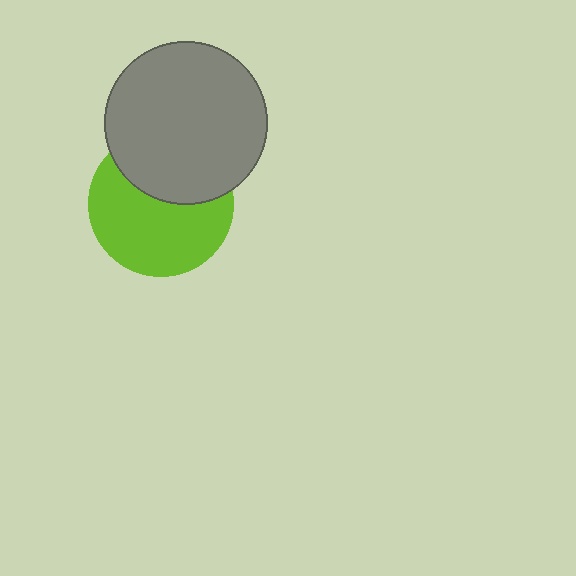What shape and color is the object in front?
The object in front is a gray circle.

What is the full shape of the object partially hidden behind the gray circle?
The partially hidden object is a lime circle.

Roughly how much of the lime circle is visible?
About half of it is visible (roughly 62%).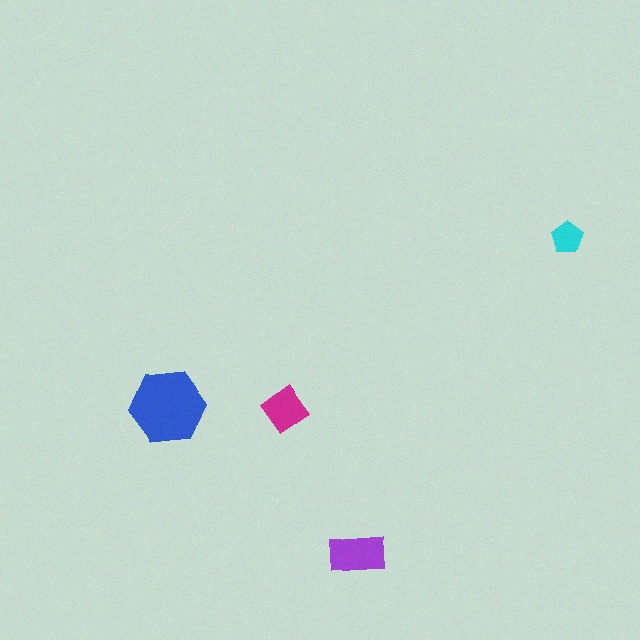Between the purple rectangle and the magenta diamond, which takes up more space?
The purple rectangle.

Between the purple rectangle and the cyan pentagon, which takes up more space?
The purple rectangle.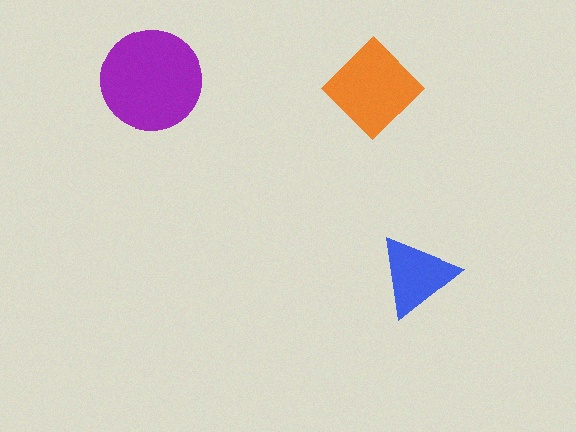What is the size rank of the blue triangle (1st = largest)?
3rd.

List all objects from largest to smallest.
The purple circle, the orange diamond, the blue triangle.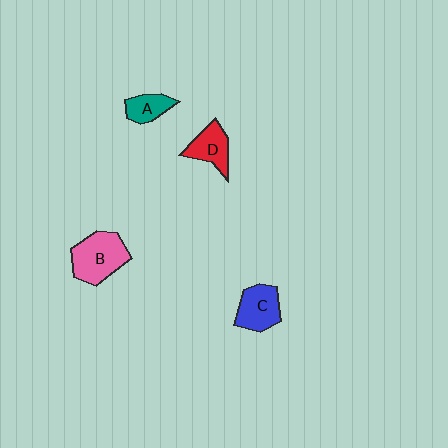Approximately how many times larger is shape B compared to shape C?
Approximately 1.3 times.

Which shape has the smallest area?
Shape A (teal).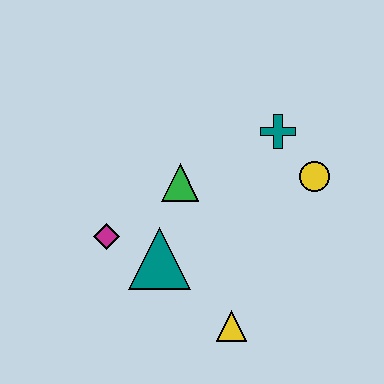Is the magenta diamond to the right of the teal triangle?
No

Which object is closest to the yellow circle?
The teal cross is closest to the yellow circle.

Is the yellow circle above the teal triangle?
Yes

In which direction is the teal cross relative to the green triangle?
The teal cross is to the right of the green triangle.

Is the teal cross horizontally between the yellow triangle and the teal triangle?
No